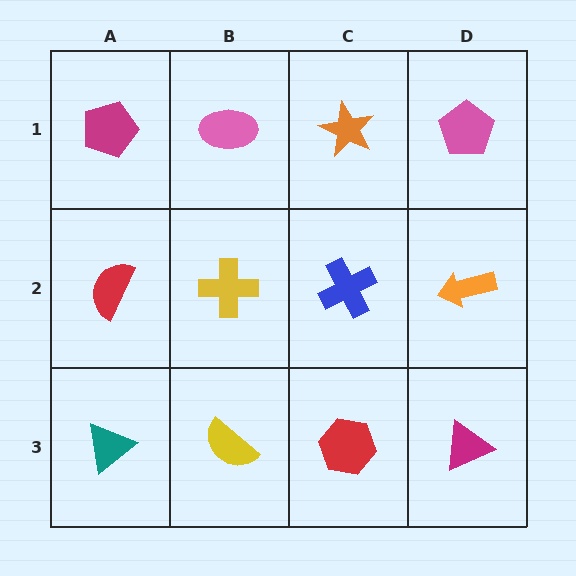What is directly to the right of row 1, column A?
A pink ellipse.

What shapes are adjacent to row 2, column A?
A magenta pentagon (row 1, column A), a teal triangle (row 3, column A), a yellow cross (row 2, column B).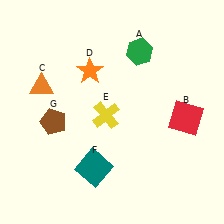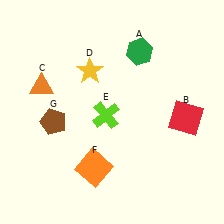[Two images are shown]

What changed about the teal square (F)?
In Image 1, F is teal. In Image 2, it changed to orange.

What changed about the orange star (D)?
In Image 1, D is orange. In Image 2, it changed to yellow.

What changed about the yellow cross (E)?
In Image 1, E is yellow. In Image 2, it changed to lime.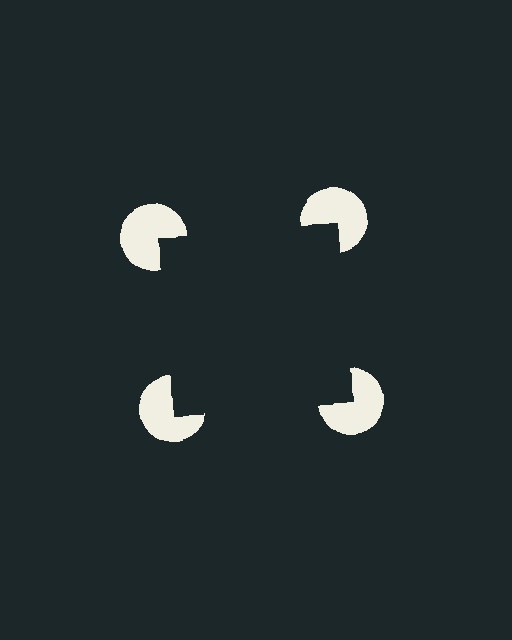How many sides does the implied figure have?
4 sides.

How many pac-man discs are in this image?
There are 4 — one at each vertex of the illusory square.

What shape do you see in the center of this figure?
An illusory square — its edges are inferred from the aligned wedge cuts in the pac-man discs, not physically drawn.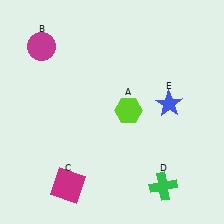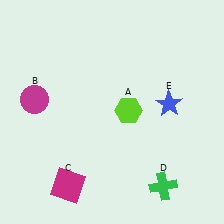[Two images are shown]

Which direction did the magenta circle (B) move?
The magenta circle (B) moved down.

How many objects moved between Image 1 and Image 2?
1 object moved between the two images.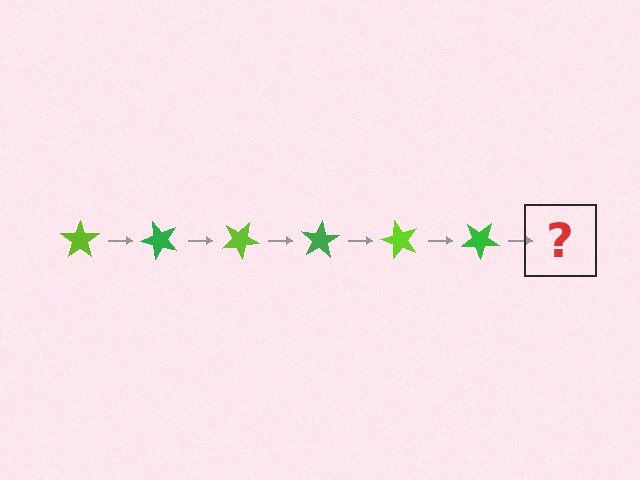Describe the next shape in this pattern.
It should be a lime star, rotated 300 degrees from the start.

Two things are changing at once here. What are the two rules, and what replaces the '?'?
The two rules are that it rotates 50 degrees each step and the color cycles through lime and green. The '?' should be a lime star, rotated 300 degrees from the start.